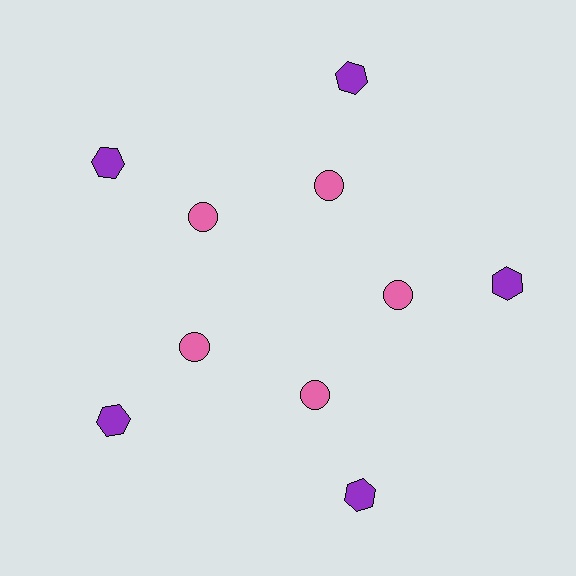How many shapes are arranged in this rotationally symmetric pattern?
There are 10 shapes, arranged in 5 groups of 2.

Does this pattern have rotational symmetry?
Yes, this pattern has 5-fold rotational symmetry. It looks the same after rotating 72 degrees around the center.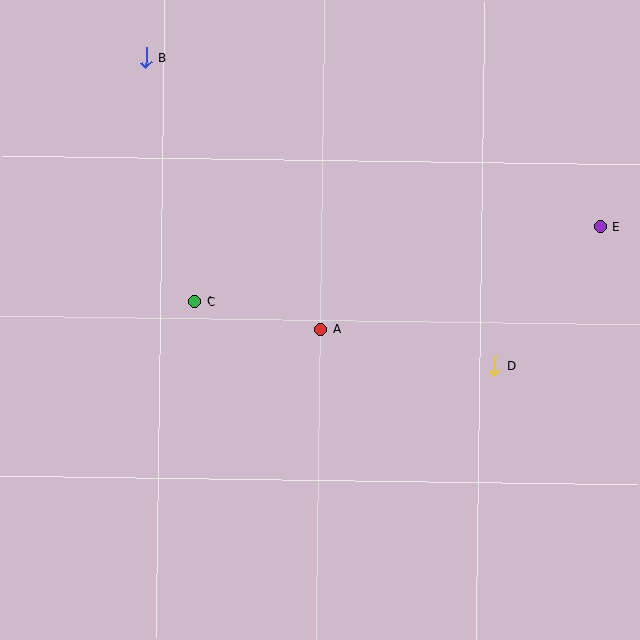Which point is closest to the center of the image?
Point A at (321, 329) is closest to the center.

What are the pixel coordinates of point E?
Point E is at (601, 227).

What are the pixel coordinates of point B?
Point B is at (146, 57).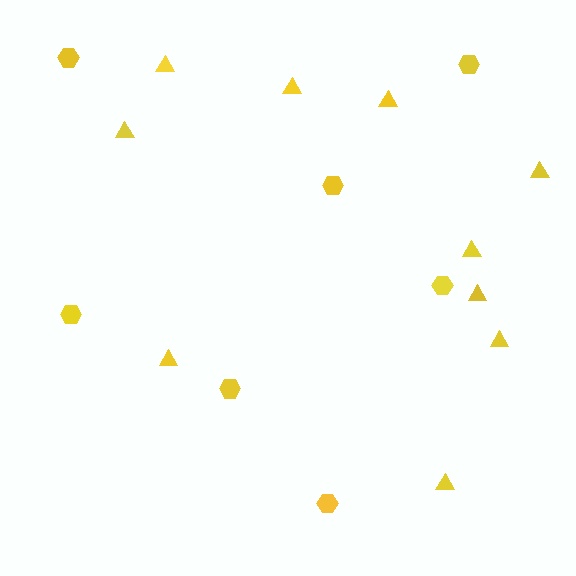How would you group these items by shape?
There are 2 groups: one group of triangles (10) and one group of hexagons (7).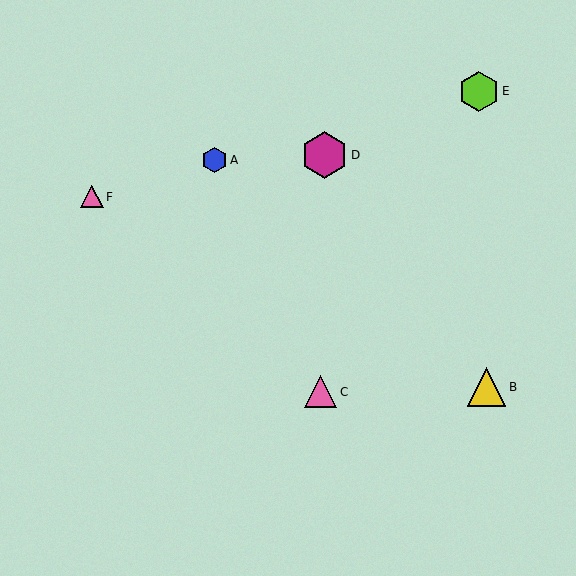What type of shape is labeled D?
Shape D is a magenta hexagon.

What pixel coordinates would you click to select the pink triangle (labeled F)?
Click at (92, 197) to select the pink triangle F.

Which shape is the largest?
The magenta hexagon (labeled D) is the largest.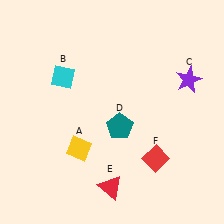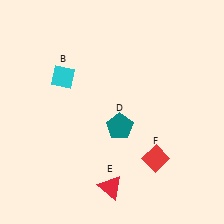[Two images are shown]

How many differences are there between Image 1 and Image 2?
There are 2 differences between the two images.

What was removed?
The purple star (C), the yellow diamond (A) were removed in Image 2.